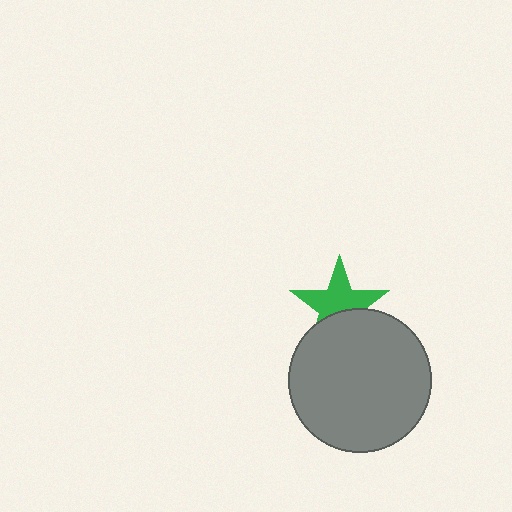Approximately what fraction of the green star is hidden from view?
Roughly 38% of the green star is hidden behind the gray circle.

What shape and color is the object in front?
The object in front is a gray circle.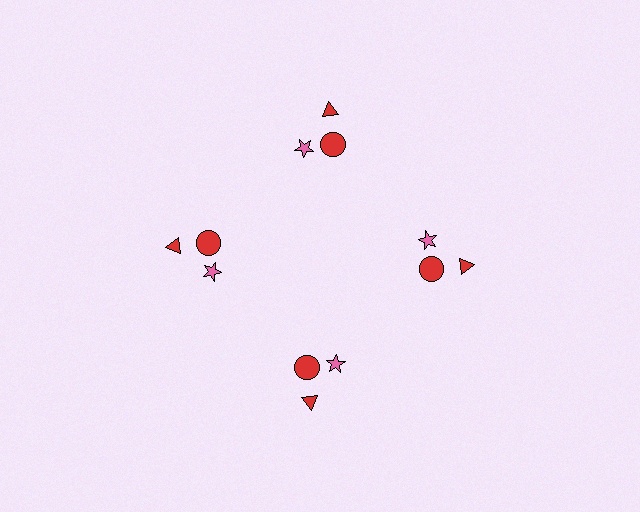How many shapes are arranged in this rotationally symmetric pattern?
There are 12 shapes, arranged in 4 groups of 3.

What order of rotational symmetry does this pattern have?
This pattern has 4-fold rotational symmetry.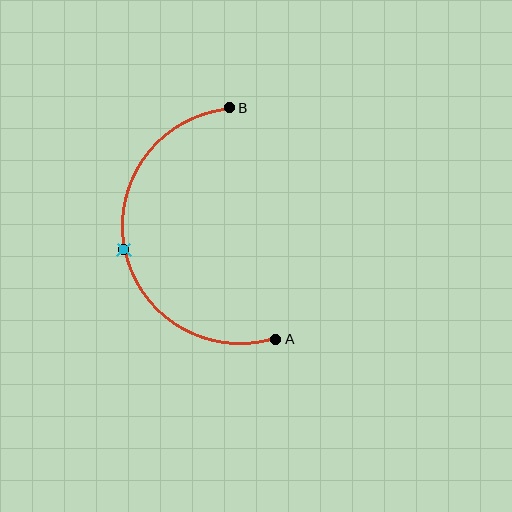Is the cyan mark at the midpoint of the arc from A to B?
Yes. The cyan mark lies on the arc at equal arc-length from both A and B — it is the arc midpoint.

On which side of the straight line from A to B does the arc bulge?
The arc bulges to the left of the straight line connecting A and B.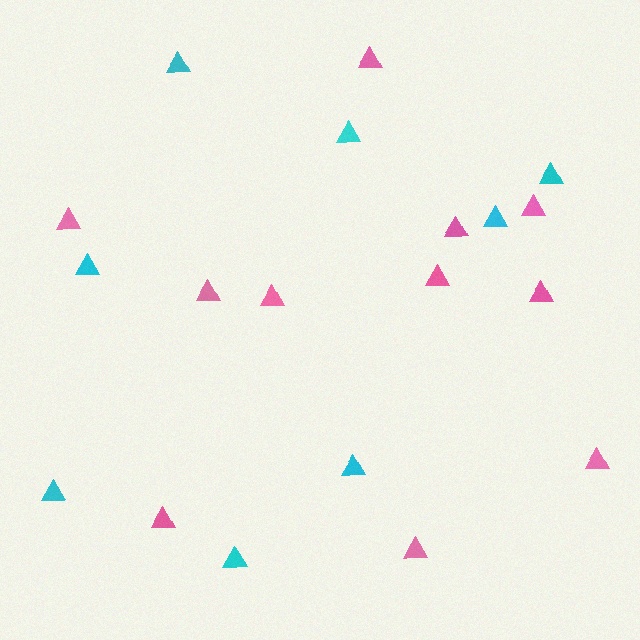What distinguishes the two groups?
There are 2 groups: one group of cyan triangles (8) and one group of pink triangles (11).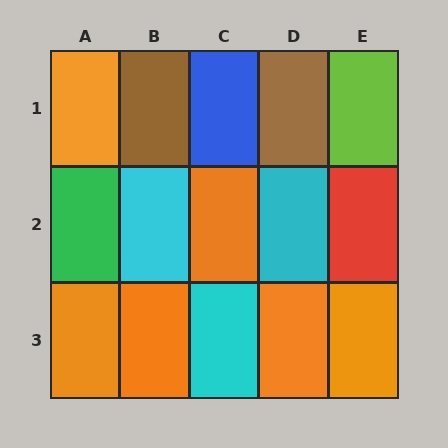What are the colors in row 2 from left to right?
Green, cyan, orange, cyan, red.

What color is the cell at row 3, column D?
Orange.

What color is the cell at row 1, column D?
Brown.